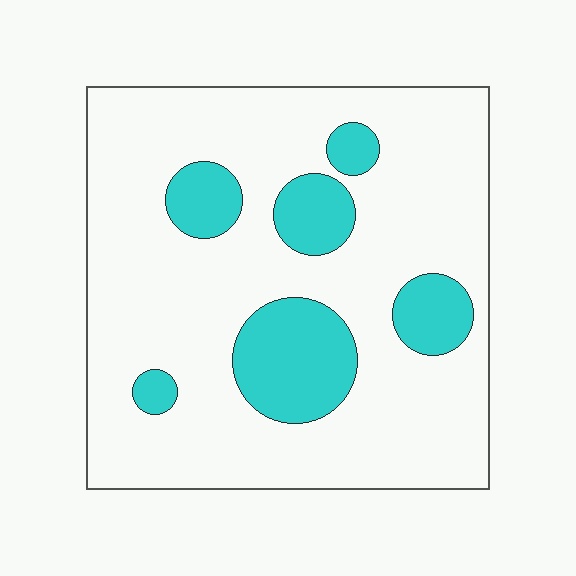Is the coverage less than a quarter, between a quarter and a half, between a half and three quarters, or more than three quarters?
Less than a quarter.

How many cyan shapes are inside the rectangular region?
6.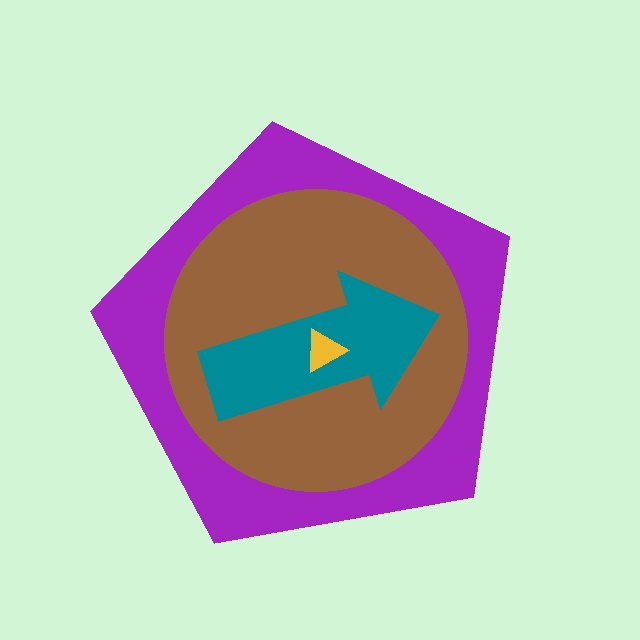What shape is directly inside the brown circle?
The teal arrow.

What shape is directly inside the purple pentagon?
The brown circle.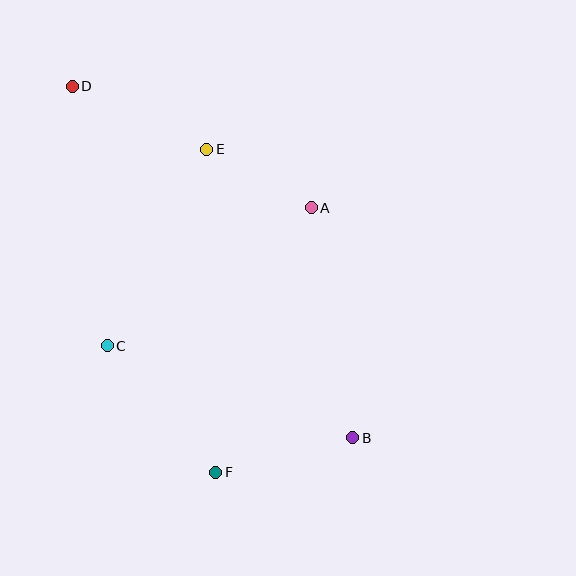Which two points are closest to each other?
Points A and E are closest to each other.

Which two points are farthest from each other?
Points B and D are farthest from each other.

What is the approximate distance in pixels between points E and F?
The distance between E and F is approximately 323 pixels.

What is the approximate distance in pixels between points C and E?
The distance between C and E is approximately 220 pixels.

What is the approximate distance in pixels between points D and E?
The distance between D and E is approximately 148 pixels.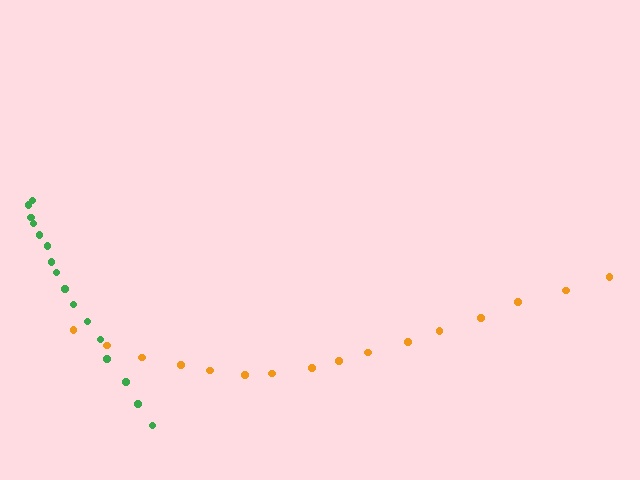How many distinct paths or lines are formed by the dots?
There are 2 distinct paths.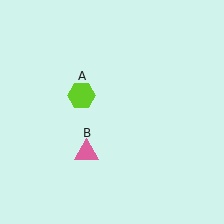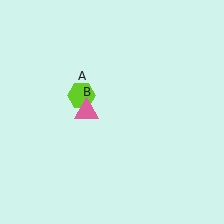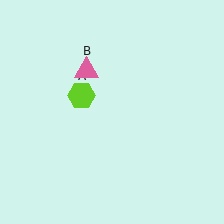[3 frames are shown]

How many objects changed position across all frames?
1 object changed position: pink triangle (object B).